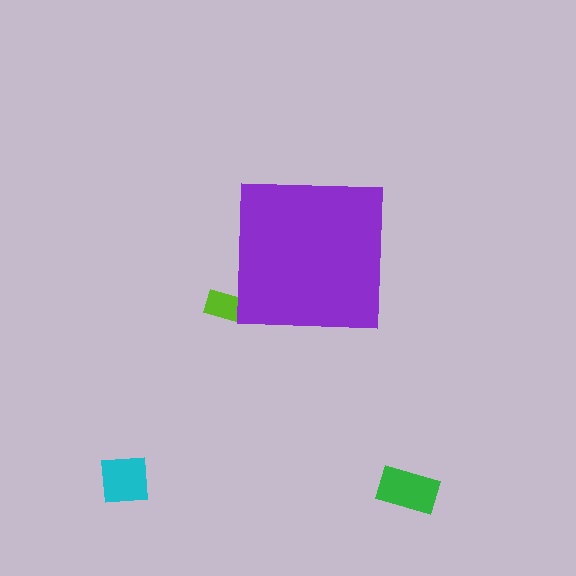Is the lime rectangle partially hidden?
Yes, the lime rectangle is partially hidden behind the purple square.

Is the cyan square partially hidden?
No, the cyan square is fully visible.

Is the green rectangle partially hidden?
No, the green rectangle is fully visible.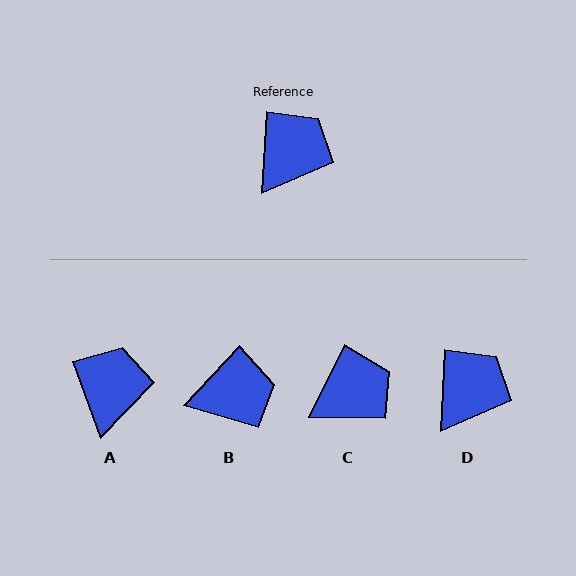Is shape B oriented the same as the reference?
No, it is off by about 39 degrees.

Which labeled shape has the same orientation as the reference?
D.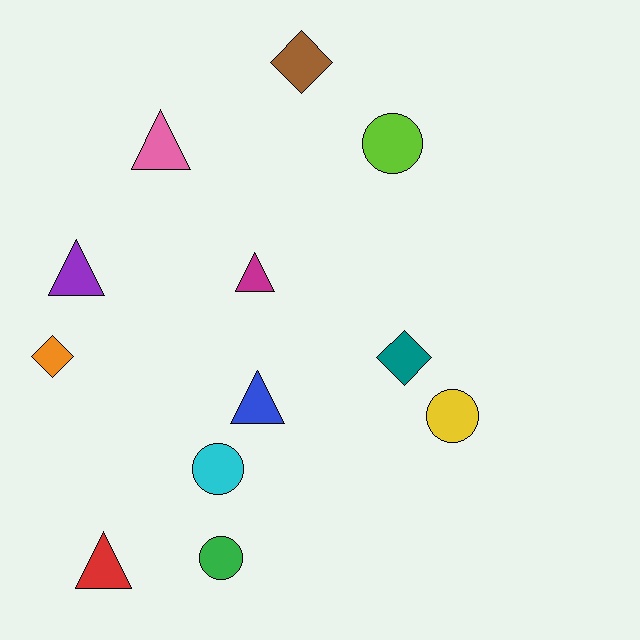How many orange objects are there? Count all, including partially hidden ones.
There is 1 orange object.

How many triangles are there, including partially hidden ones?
There are 5 triangles.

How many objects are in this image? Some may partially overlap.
There are 12 objects.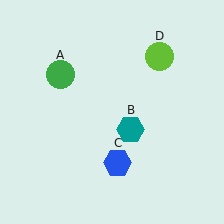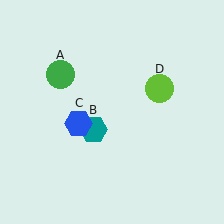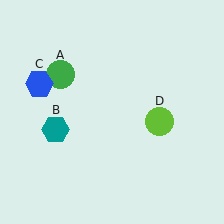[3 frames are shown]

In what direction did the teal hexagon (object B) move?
The teal hexagon (object B) moved left.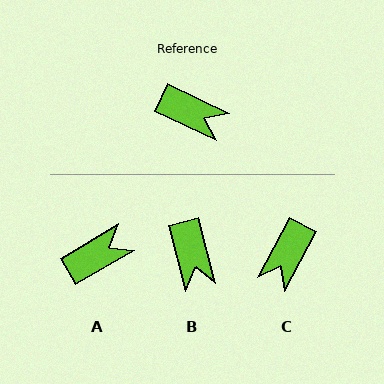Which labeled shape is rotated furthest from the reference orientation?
C, about 93 degrees away.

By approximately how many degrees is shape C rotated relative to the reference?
Approximately 93 degrees clockwise.